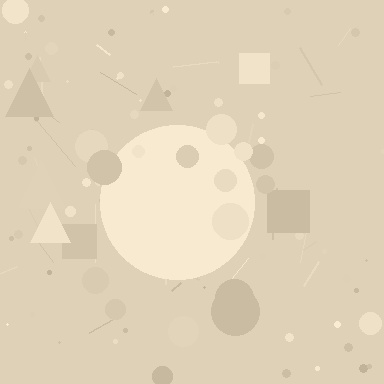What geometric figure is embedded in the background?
A circle is embedded in the background.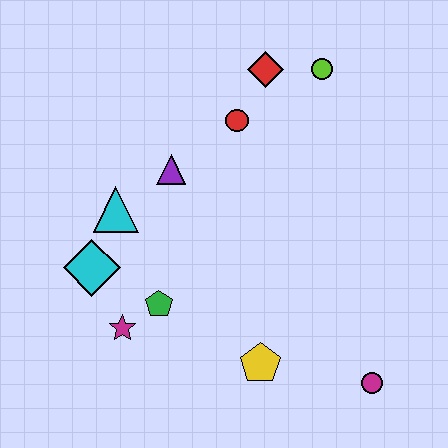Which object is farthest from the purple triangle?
The magenta circle is farthest from the purple triangle.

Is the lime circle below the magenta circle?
No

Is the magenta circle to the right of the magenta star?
Yes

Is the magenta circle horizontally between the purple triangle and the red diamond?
No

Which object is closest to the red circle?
The red diamond is closest to the red circle.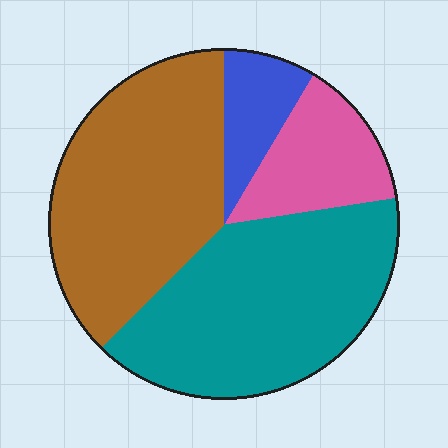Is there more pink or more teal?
Teal.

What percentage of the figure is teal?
Teal takes up between a quarter and a half of the figure.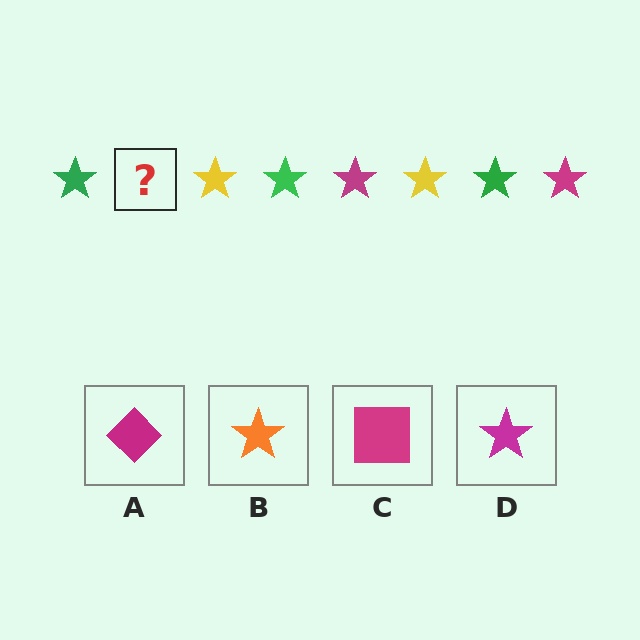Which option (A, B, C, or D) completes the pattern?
D.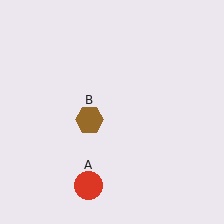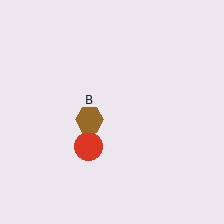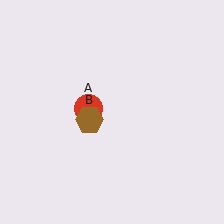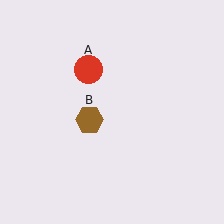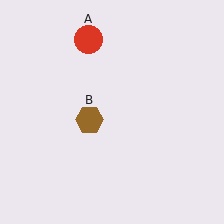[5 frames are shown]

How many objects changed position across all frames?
1 object changed position: red circle (object A).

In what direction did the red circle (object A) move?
The red circle (object A) moved up.